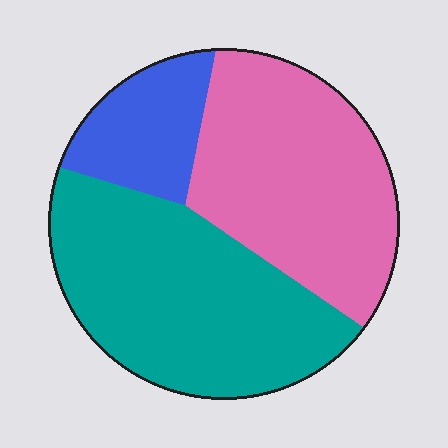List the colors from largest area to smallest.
From largest to smallest: teal, pink, blue.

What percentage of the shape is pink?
Pink takes up about two fifths (2/5) of the shape.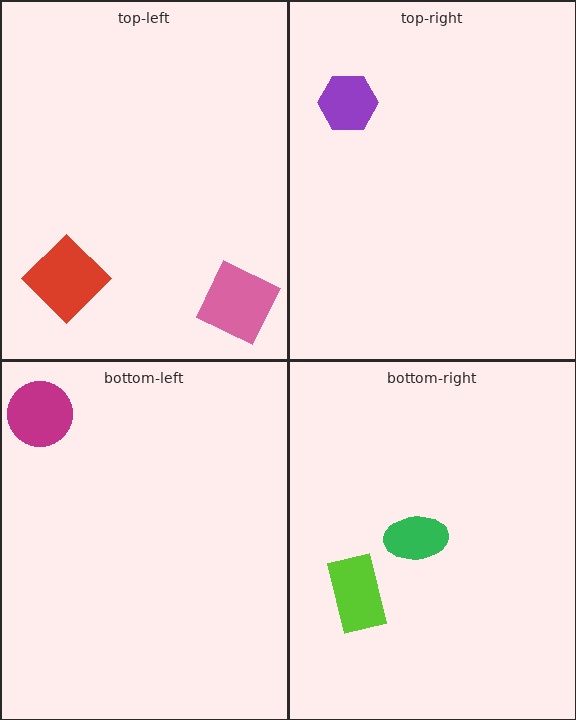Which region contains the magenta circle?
The bottom-left region.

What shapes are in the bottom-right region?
The green ellipse, the lime rectangle.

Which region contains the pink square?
The top-left region.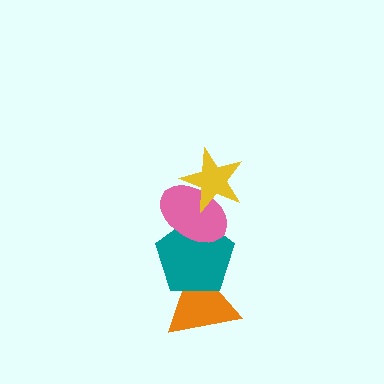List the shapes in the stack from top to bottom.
From top to bottom: the yellow star, the pink ellipse, the teal pentagon, the orange triangle.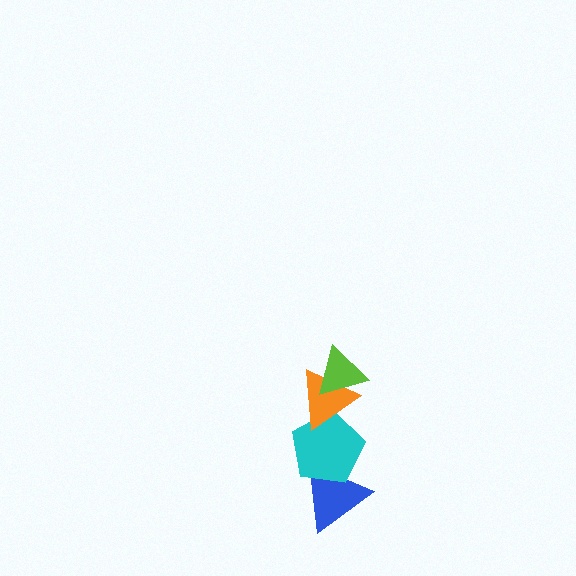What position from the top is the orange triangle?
The orange triangle is 2nd from the top.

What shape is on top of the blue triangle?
The cyan pentagon is on top of the blue triangle.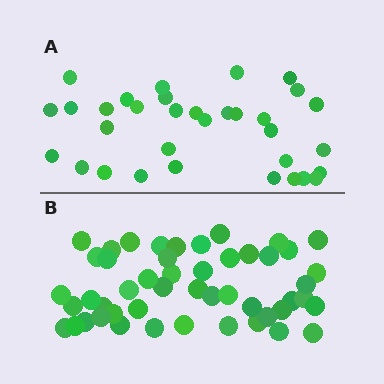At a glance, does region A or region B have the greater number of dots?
Region B (the bottom region) has more dots.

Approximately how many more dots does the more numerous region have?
Region B has approximately 15 more dots than region A.